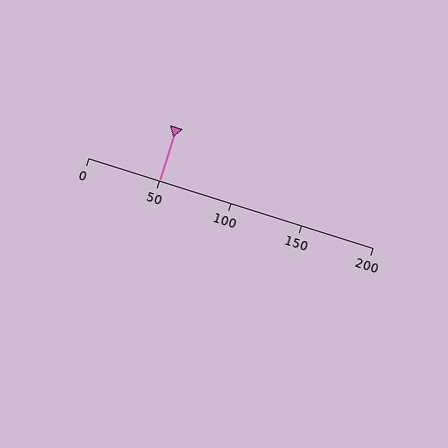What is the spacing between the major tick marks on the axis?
The major ticks are spaced 50 apart.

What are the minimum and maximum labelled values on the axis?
The axis runs from 0 to 200.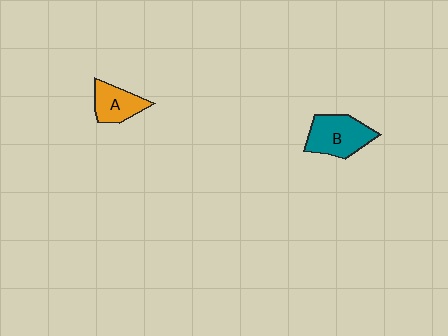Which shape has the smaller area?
Shape A (orange).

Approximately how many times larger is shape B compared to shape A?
Approximately 1.4 times.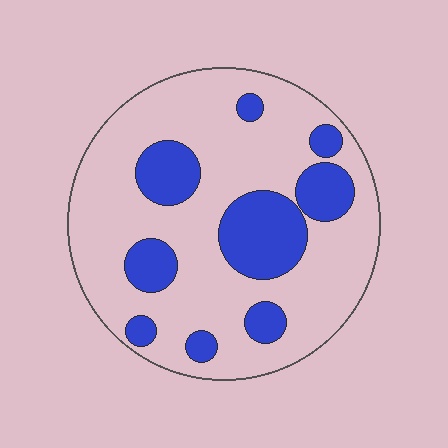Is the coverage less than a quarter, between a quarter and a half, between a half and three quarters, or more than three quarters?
Between a quarter and a half.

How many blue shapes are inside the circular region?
9.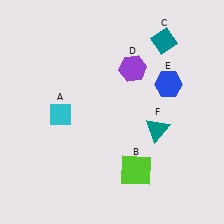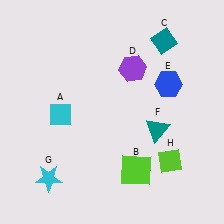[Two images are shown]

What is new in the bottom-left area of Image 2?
A cyan star (G) was added in the bottom-left area of Image 2.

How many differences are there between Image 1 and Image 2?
There are 2 differences between the two images.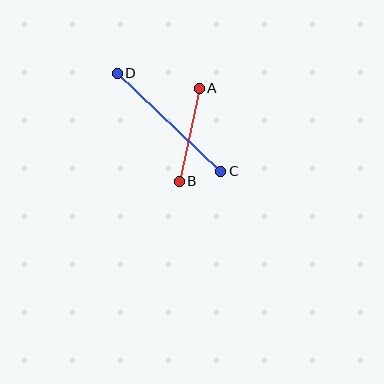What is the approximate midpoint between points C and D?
The midpoint is at approximately (169, 122) pixels.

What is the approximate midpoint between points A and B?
The midpoint is at approximately (189, 135) pixels.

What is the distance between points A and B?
The distance is approximately 95 pixels.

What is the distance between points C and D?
The distance is approximately 143 pixels.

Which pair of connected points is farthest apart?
Points C and D are farthest apart.